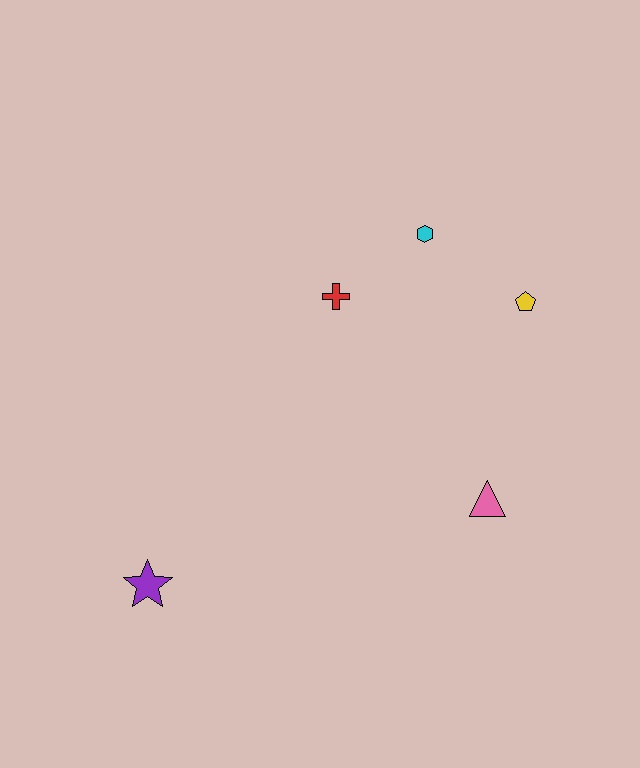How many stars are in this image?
There is 1 star.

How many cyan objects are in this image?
There is 1 cyan object.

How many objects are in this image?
There are 5 objects.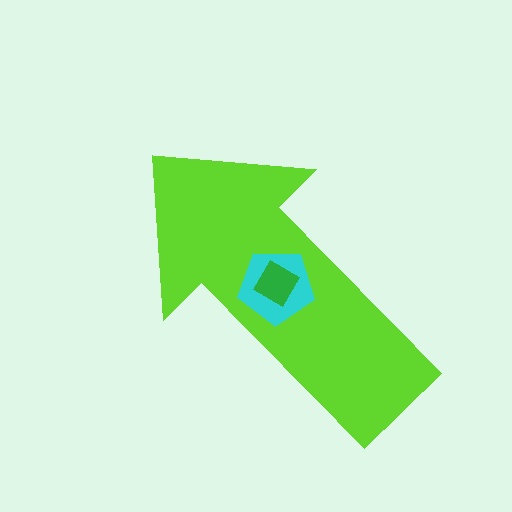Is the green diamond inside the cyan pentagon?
Yes.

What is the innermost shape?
The green diamond.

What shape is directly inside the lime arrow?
The cyan pentagon.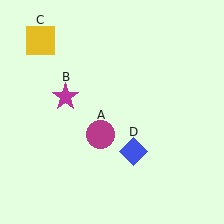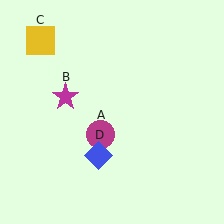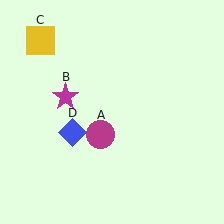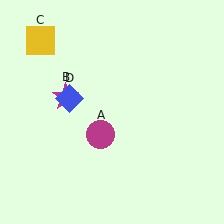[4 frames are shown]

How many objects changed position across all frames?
1 object changed position: blue diamond (object D).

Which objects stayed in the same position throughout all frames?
Magenta circle (object A) and magenta star (object B) and yellow square (object C) remained stationary.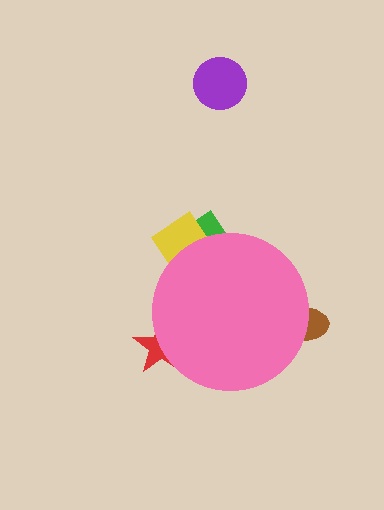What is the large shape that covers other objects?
A pink circle.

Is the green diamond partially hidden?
Yes, the green diamond is partially hidden behind the pink circle.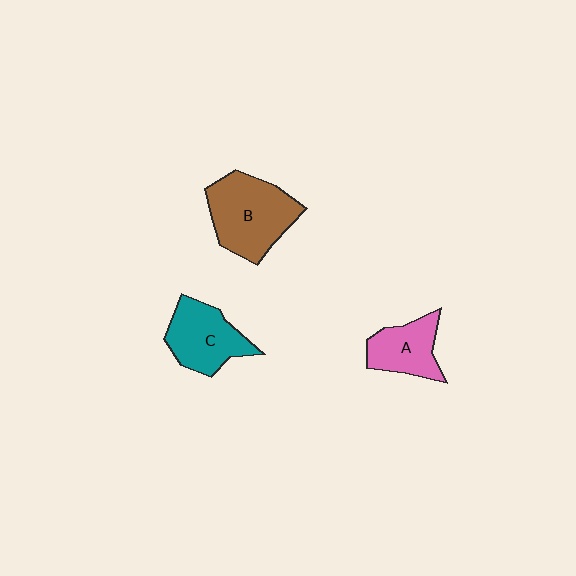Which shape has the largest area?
Shape B (brown).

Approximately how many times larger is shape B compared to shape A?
Approximately 1.7 times.